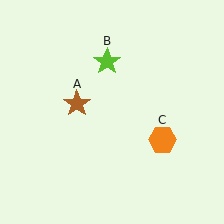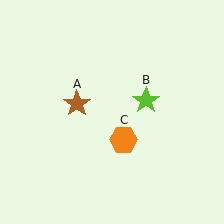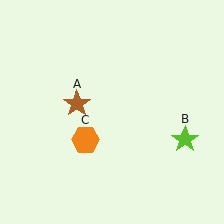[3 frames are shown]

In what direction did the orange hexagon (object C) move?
The orange hexagon (object C) moved left.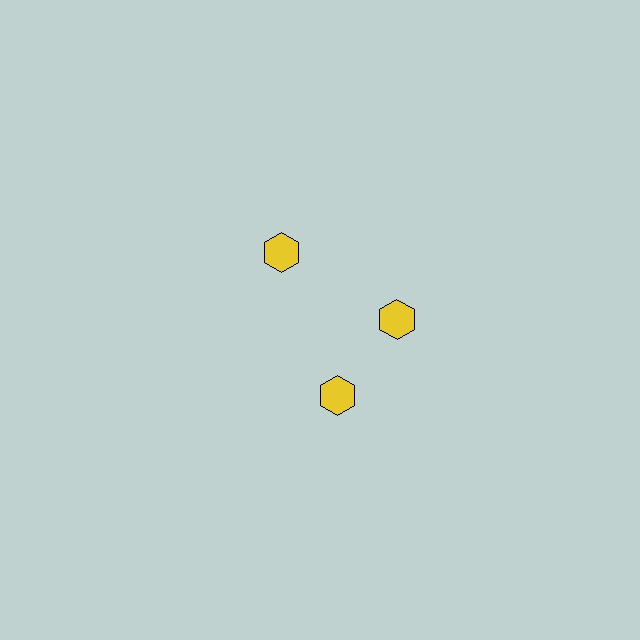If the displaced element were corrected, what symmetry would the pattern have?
It would have 3-fold rotational symmetry — the pattern would map onto itself every 120 degrees.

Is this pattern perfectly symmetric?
No. The 3 yellow hexagons are arranged in a ring, but one element near the 7 o'clock position is rotated out of alignment along the ring, breaking the 3-fold rotational symmetry.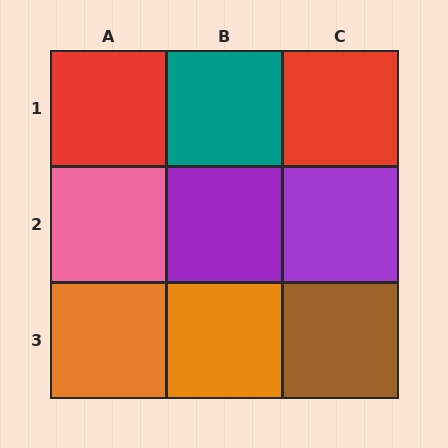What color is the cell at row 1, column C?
Red.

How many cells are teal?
1 cell is teal.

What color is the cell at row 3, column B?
Orange.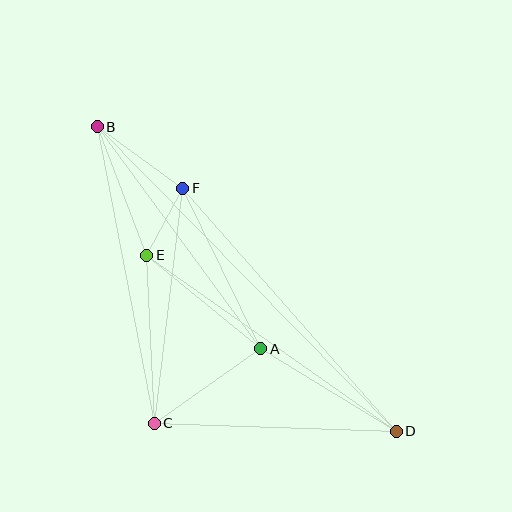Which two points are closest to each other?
Points E and F are closest to each other.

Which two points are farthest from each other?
Points B and D are farthest from each other.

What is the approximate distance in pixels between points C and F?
The distance between C and F is approximately 237 pixels.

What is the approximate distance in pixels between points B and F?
The distance between B and F is approximately 105 pixels.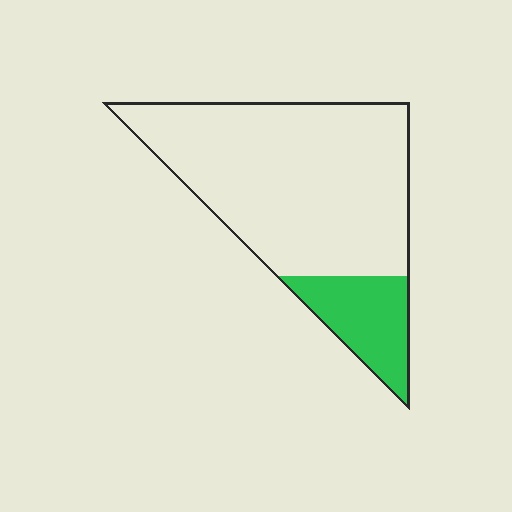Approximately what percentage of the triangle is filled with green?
Approximately 20%.